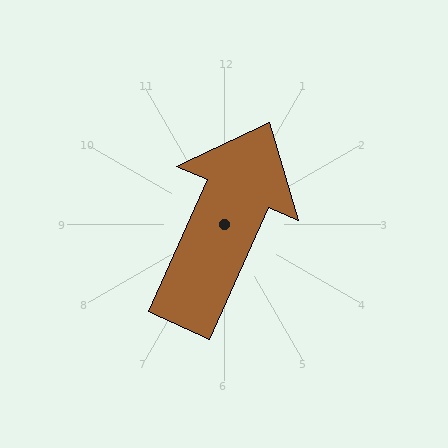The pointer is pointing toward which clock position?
Roughly 1 o'clock.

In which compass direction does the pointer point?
Northeast.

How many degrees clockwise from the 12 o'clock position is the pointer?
Approximately 24 degrees.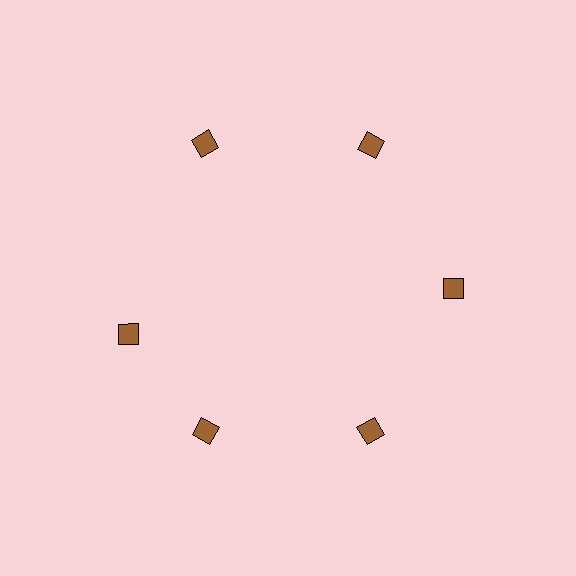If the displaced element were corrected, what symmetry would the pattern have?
It would have 6-fold rotational symmetry — the pattern would map onto itself every 60 degrees.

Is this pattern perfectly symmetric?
No. The 6 brown diamonds are arranged in a ring, but one element near the 9 o'clock position is rotated out of alignment along the ring, breaking the 6-fold rotational symmetry.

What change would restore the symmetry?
The symmetry would be restored by rotating it back into even spacing with its neighbors so that all 6 diamonds sit at equal angles and equal distance from the center.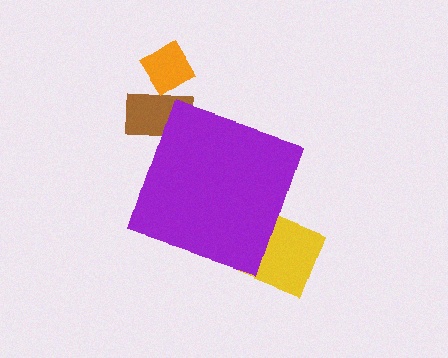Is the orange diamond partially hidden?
No, the orange diamond is fully visible.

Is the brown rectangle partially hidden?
Yes, the brown rectangle is partially hidden behind the purple diamond.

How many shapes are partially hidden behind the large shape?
2 shapes are partially hidden.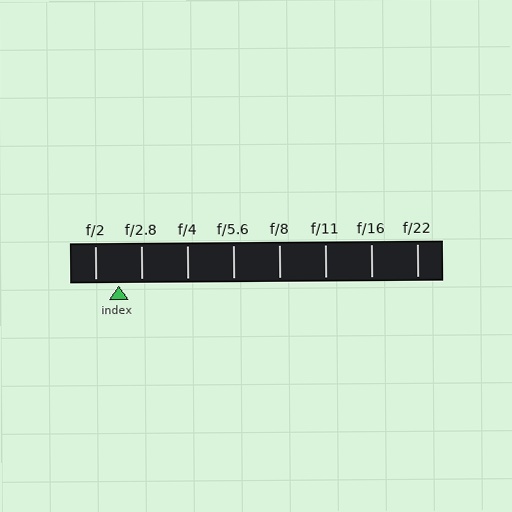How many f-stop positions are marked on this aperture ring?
There are 8 f-stop positions marked.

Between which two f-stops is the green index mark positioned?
The index mark is between f/2 and f/2.8.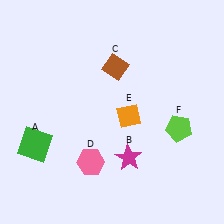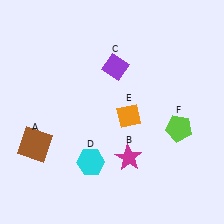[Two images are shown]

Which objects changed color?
A changed from green to brown. C changed from brown to purple. D changed from pink to cyan.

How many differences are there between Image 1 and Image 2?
There are 3 differences between the two images.